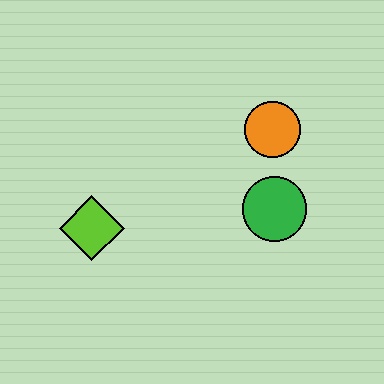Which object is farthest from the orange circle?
The lime diamond is farthest from the orange circle.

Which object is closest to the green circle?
The orange circle is closest to the green circle.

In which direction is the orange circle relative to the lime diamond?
The orange circle is to the right of the lime diamond.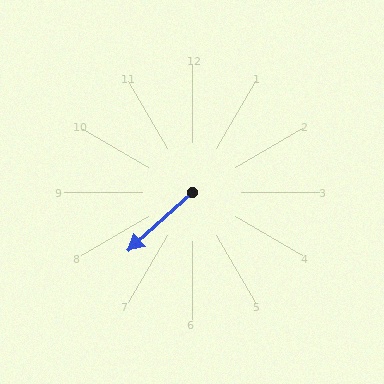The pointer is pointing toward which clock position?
Roughly 8 o'clock.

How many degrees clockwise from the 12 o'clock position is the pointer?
Approximately 227 degrees.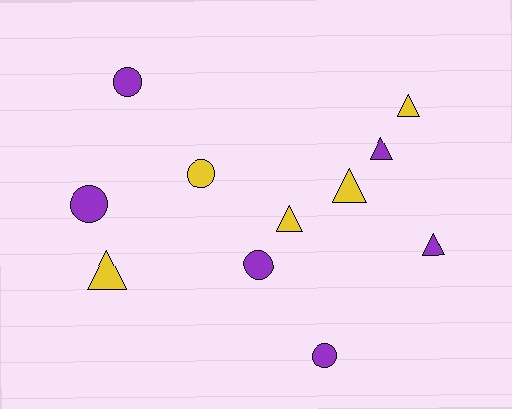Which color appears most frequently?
Purple, with 6 objects.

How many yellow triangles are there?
There are 4 yellow triangles.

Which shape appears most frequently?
Triangle, with 6 objects.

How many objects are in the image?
There are 11 objects.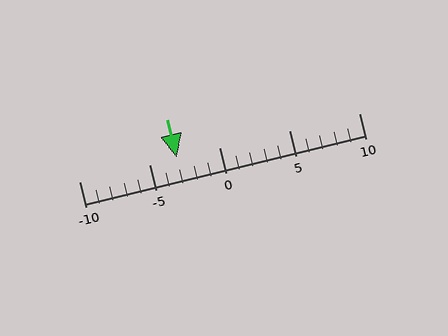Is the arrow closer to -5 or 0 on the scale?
The arrow is closer to -5.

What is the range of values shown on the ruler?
The ruler shows values from -10 to 10.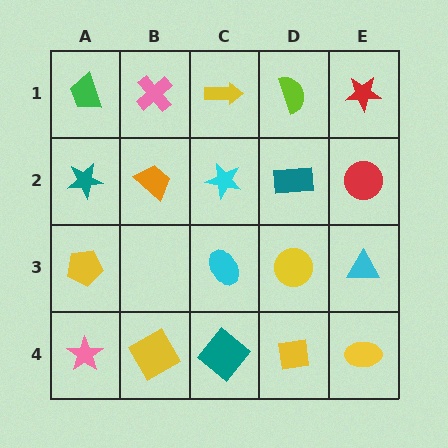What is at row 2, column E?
A red circle.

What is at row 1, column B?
A pink cross.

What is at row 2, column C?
A cyan star.